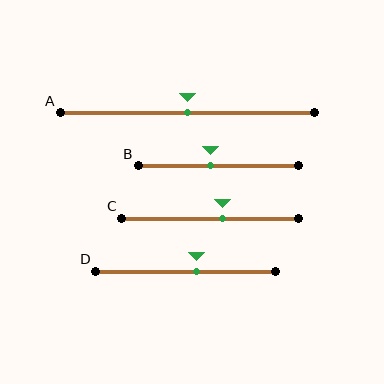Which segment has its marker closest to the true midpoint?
Segment A has its marker closest to the true midpoint.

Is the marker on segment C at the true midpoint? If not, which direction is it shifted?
No, the marker on segment C is shifted to the right by about 7% of the segment length.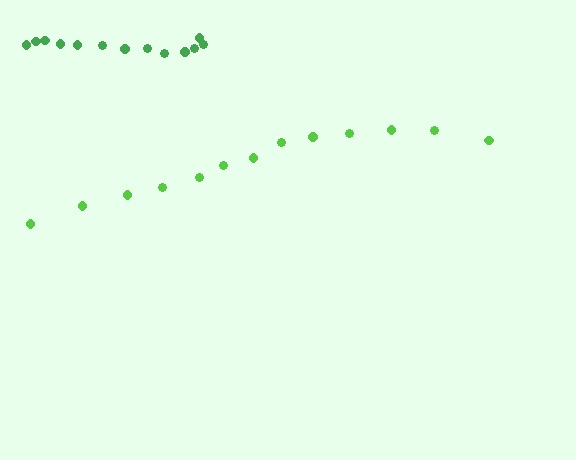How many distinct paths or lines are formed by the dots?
There are 2 distinct paths.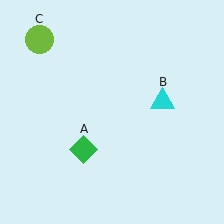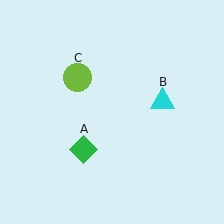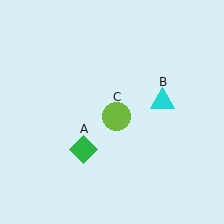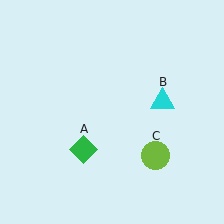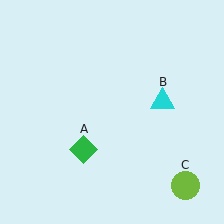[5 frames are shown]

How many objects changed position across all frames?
1 object changed position: lime circle (object C).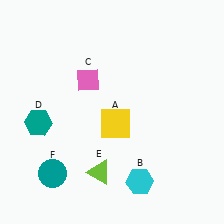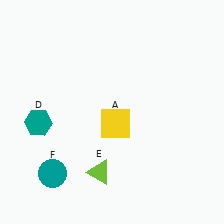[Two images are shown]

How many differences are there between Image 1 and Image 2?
There are 2 differences between the two images.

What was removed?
The cyan hexagon (B), the pink diamond (C) were removed in Image 2.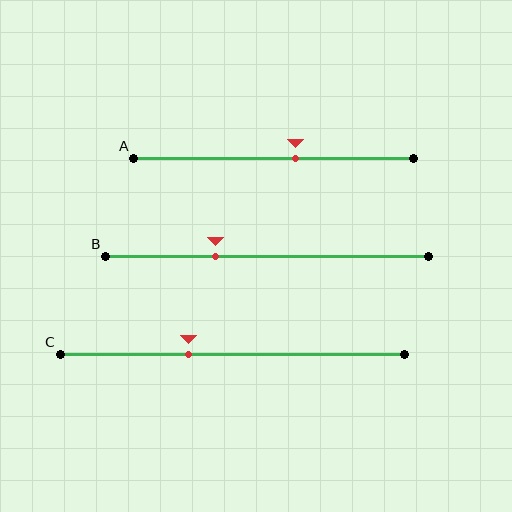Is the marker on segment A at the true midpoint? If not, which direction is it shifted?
No, the marker on segment A is shifted to the right by about 8% of the segment length.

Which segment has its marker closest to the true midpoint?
Segment A has its marker closest to the true midpoint.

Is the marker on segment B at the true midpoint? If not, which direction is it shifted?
No, the marker on segment B is shifted to the left by about 16% of the segment length.